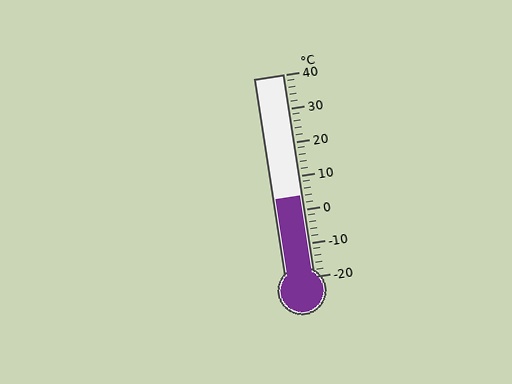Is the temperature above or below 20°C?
The temperature is below 20°C.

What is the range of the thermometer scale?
The thermometer scale ranges from -20°C to 40°C.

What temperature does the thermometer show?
The thermometer shows approximately 4°C.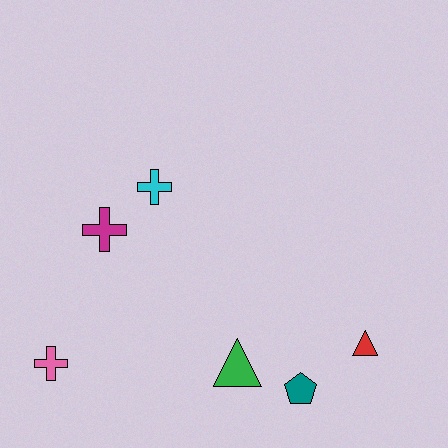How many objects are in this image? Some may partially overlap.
There are 6 objects.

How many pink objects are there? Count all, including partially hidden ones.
There is 1 pink object.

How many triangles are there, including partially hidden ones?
There are 2 triangles.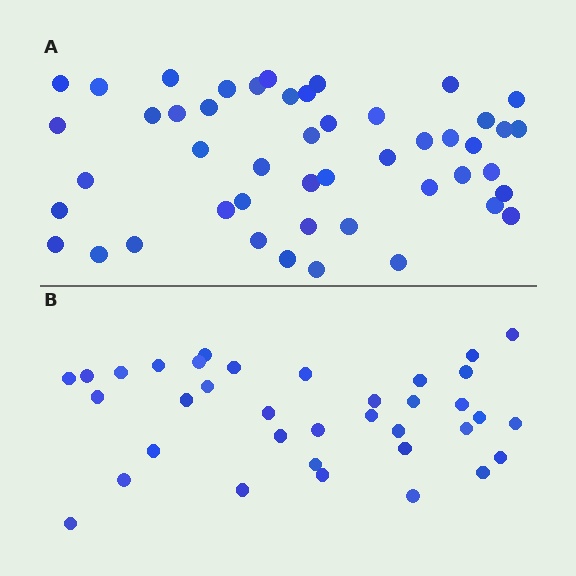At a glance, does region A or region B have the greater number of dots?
Region A (the top region) has more dots.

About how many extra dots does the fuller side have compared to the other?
Region A has roughly 12 or so more dots than region B.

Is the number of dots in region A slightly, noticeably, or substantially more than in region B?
Region A has noticeably more, but not dramatically so. The ratio is roughly 1.3 to 1.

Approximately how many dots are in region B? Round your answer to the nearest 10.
About 40 dots. (The exact count is 36, which rounds to 40.)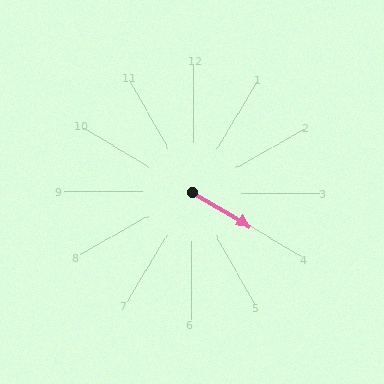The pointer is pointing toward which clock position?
Roughly 4 o'clock.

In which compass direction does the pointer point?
Southeast.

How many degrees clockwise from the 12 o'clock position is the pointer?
Approximately 120 degrees.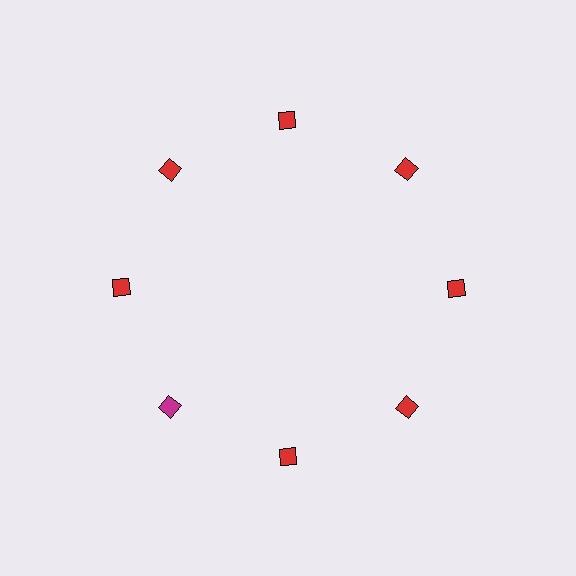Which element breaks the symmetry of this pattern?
The magenta diamond at roughly the 8 o'clock position breaks the symmetry. All other shapes are red diamonds.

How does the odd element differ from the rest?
It has a different color: magenta instead of red.